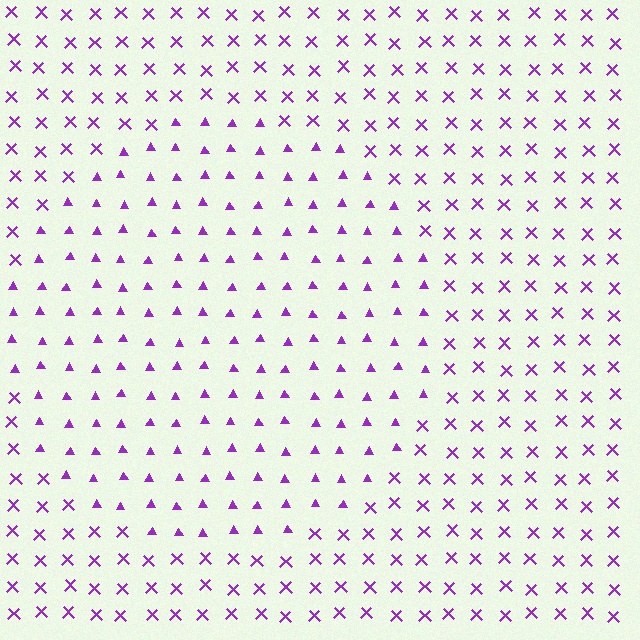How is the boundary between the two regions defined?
The boundary is defined by a change in element shape: triangles inside vs. X marks outside. All elements share the same color and spacing.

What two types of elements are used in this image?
The image uses triangles inside the circle region and X marks outside it.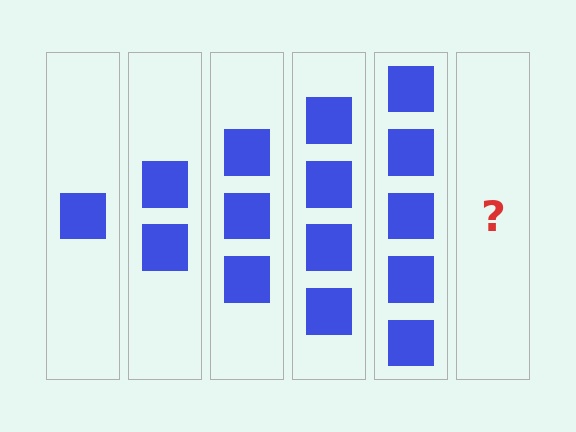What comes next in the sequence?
The next element should be 6 squares.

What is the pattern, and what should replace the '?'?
The pattern is that each step adds one more square. The '?' should be 6 squares.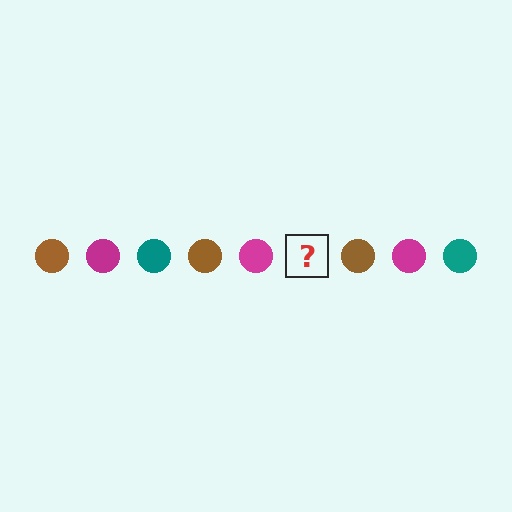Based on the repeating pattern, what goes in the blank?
The blank should be a teal circle.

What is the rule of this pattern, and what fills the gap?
The rule is that the pattern cycles through brown, magenta, teal circles. The gap should be filled with a teal circle.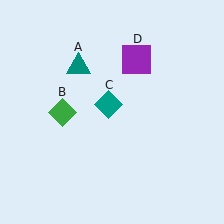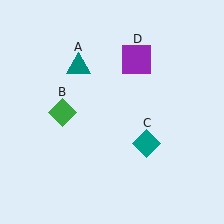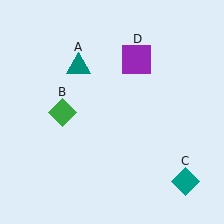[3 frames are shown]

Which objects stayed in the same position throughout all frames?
Teal triangle (object A) and green diamond (object B) and purple square (object D) remained stationary.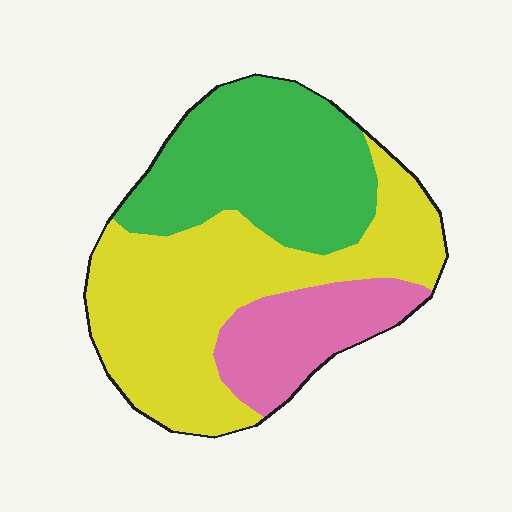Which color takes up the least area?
Pink, at roughly 20%.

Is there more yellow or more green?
Yellow.